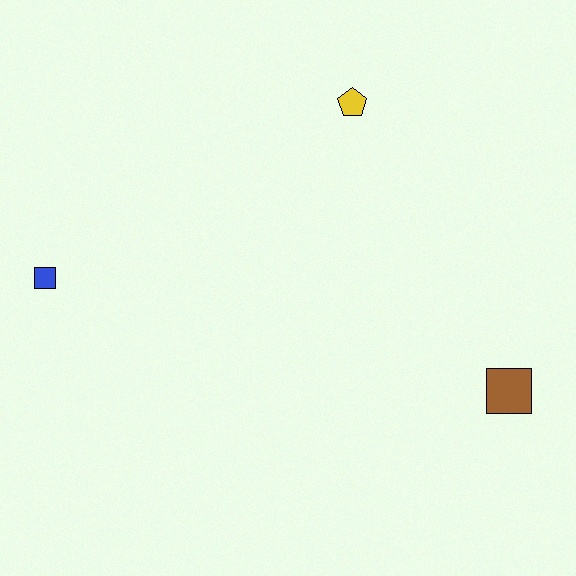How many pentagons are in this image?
There is 1 pentagon.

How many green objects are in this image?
There are no green objects.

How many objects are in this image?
There are 3 objects.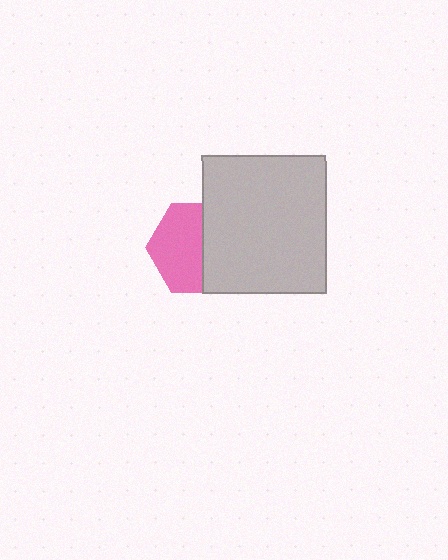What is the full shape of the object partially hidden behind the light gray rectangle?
The partially hidden object is a pink hexagon.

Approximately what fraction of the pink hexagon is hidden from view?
Roughly 45% of the pink hexagon is hidden behind the light gray rectangle.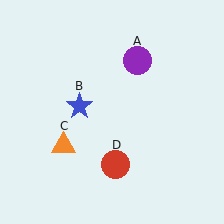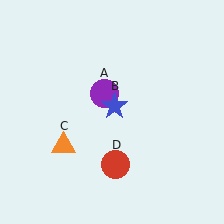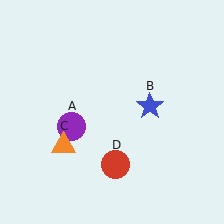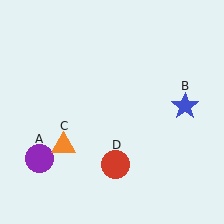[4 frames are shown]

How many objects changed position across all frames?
2 objects changed position: purple circle (object A), blue star (object B).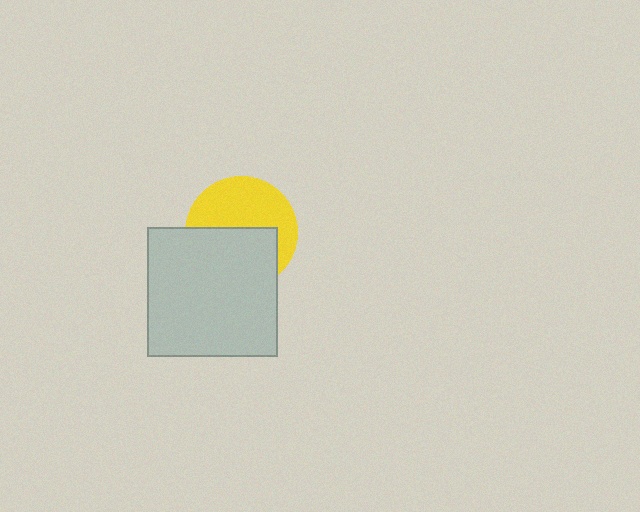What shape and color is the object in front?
The object in front is a light gray square.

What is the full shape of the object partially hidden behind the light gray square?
The partially hidden object is a yellow circle.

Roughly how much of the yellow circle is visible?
About half of it is visible (roughly 52%).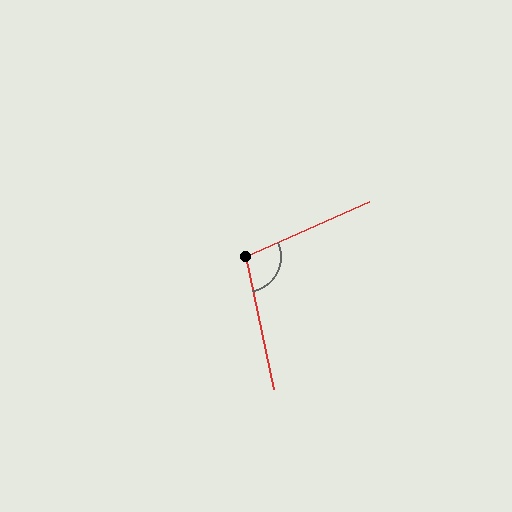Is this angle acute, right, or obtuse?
It is obtuse.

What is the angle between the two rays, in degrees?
Approximately 102 degrees.